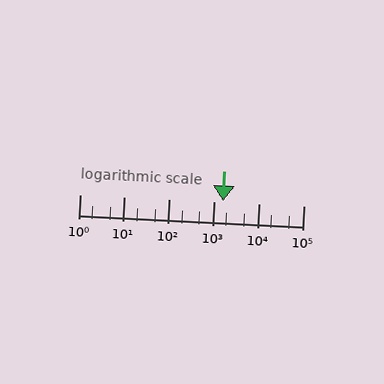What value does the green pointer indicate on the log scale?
The pointer indicates approximately 1600.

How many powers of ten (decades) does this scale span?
The scale spans 5 decades, from 1 to 100000.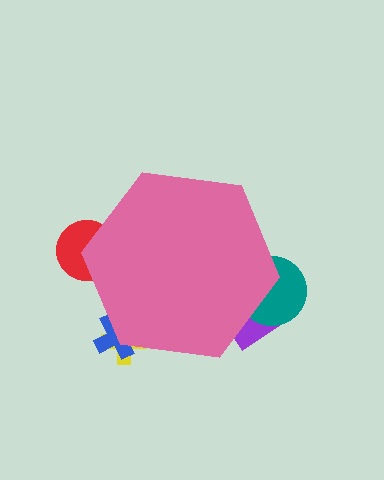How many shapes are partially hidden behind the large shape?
5 shapes are partially hidden.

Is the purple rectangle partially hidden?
Yes, the purple rectangle is partially hidden behind the pink hexagon.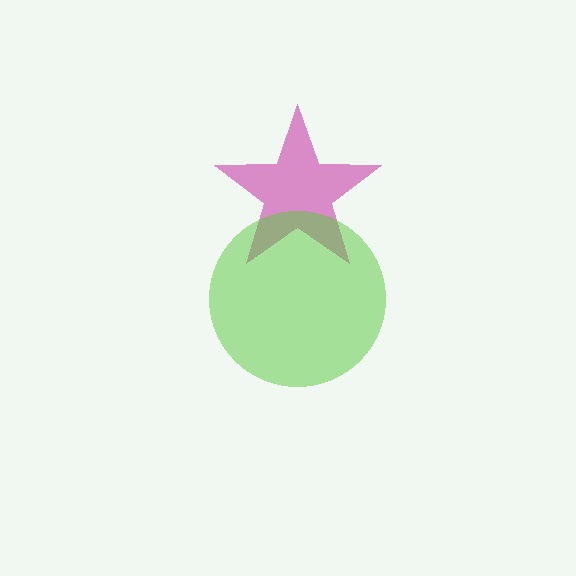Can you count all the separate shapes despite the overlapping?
Yes, there are 2 separate shapes.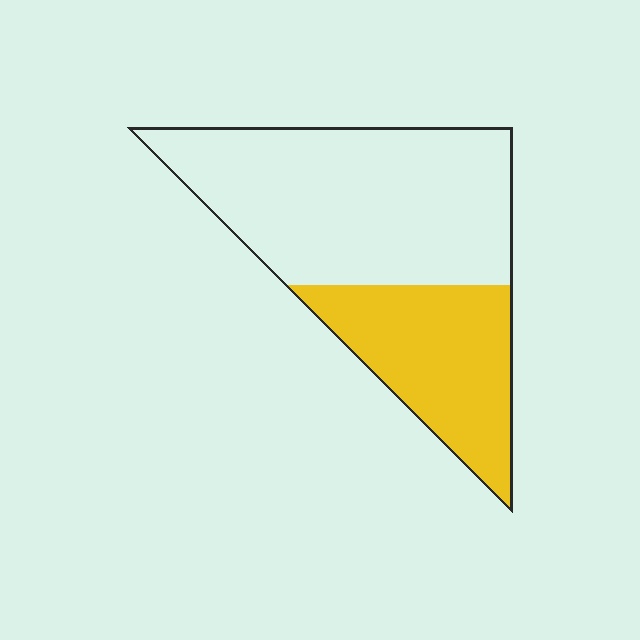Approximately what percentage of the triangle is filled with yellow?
Approximately 35%.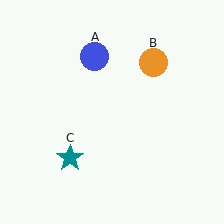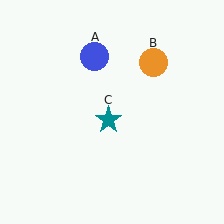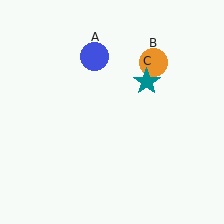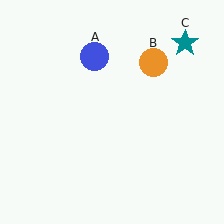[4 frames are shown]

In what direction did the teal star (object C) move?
The teal star (object C) moved up and to the right.